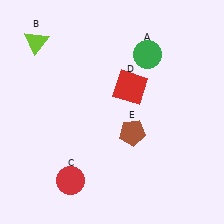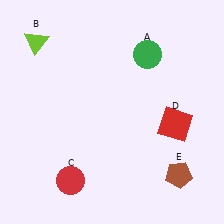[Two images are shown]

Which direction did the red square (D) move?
The red square (D) moved right.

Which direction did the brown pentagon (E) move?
The brown pentagon (E) moved right.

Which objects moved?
The objects that moved are: the red square (D), the brown pentagon (E).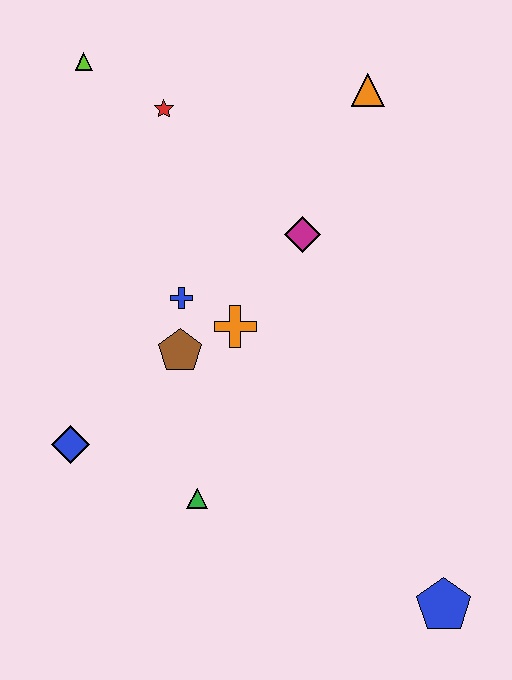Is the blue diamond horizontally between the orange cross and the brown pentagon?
No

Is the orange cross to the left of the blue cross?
No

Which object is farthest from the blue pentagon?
The lime triangle is farthest from the blue pentagon.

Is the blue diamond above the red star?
No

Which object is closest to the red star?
The lime triangle is closest to the red star.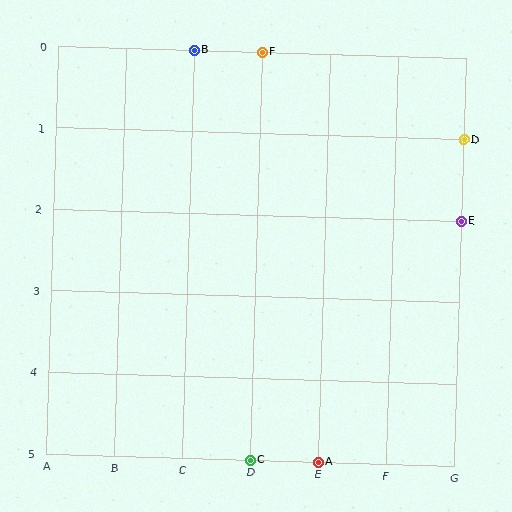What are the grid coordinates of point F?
Point F is at grid coordinates (D, 0).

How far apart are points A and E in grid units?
Points A and E are 2 columns and 3 rows apart (about 3.6 grid units diagonally).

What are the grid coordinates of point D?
Point D is at grid coordinates (G, 1).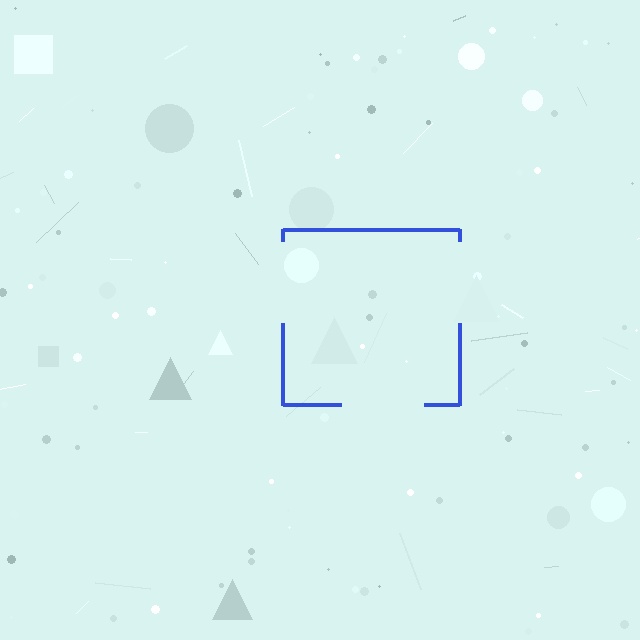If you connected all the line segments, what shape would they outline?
They would outline a square.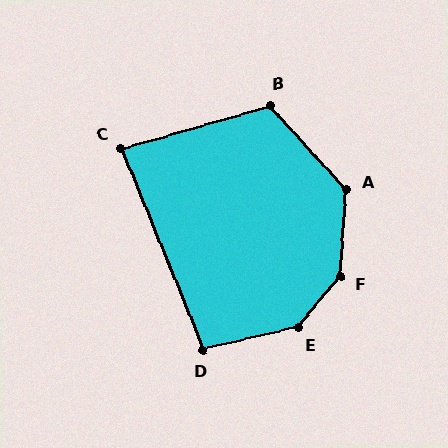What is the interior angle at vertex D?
Approximately 99 degrees (obtuse).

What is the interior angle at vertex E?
Approximately 142 degrees (obtuse).